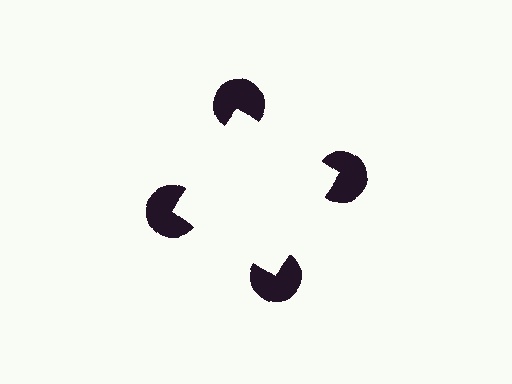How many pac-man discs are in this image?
There are 4 — one at each vertex of the illusory square.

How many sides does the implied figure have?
4 sides.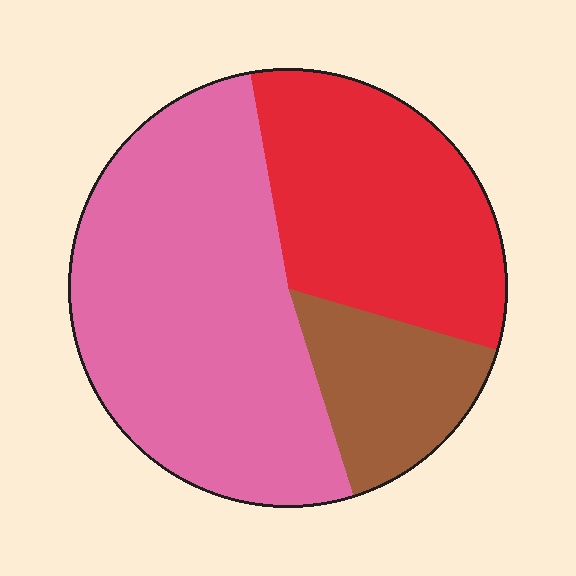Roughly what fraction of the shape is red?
Red takes up between a sixth and a third of the shape.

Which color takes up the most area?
Pink, at roughly 50%.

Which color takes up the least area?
Brown, at roughly 15%.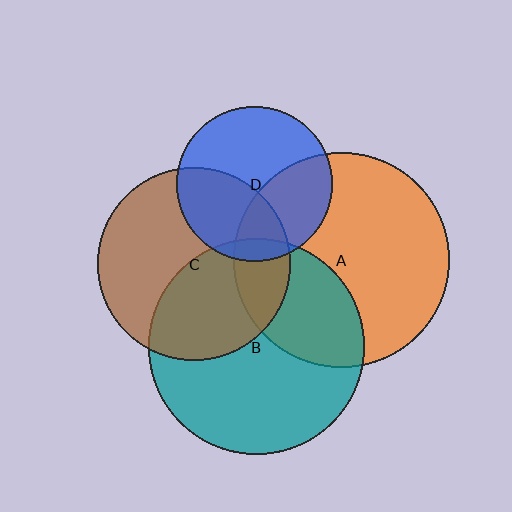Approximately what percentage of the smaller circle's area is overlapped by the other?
Approximately 45%.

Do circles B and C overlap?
Yes.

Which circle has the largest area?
Circle B (teal).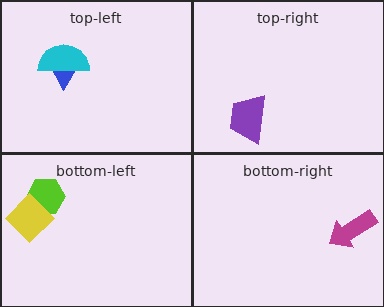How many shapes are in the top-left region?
2.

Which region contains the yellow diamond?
The bottom-left region.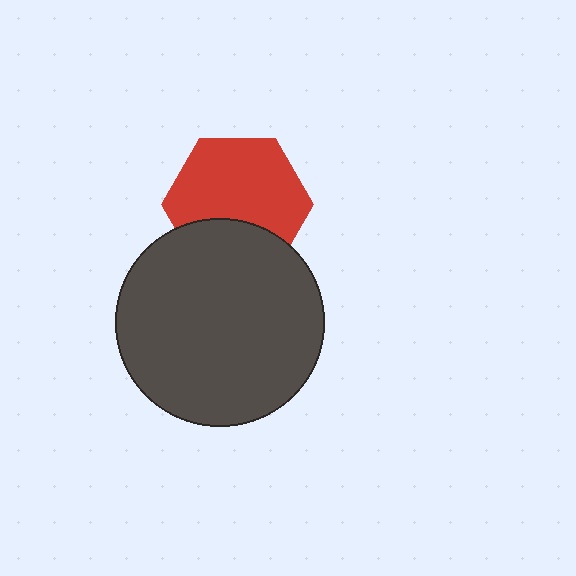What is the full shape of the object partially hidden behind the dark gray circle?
The partially hidden object is a red hexagon.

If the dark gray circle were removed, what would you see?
You would see the complete red hexagon.